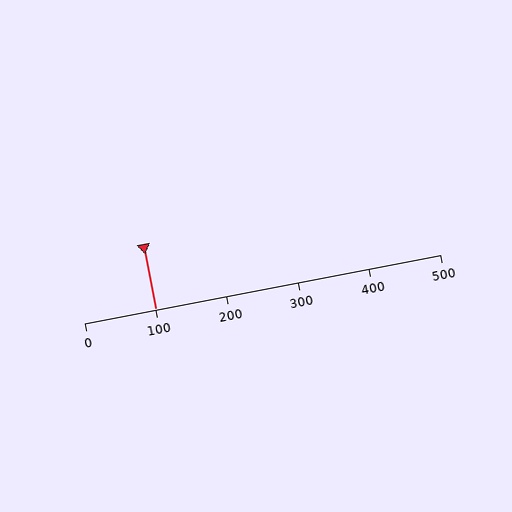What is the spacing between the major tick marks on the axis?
The major ticks are spaced 100 apart.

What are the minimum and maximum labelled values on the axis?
The axis runs from 0 to 500.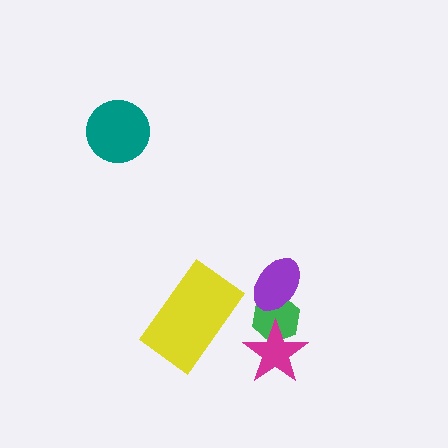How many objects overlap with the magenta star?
1 object overlaps with the magenta star.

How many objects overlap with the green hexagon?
2 objects overlap with the green hexagon.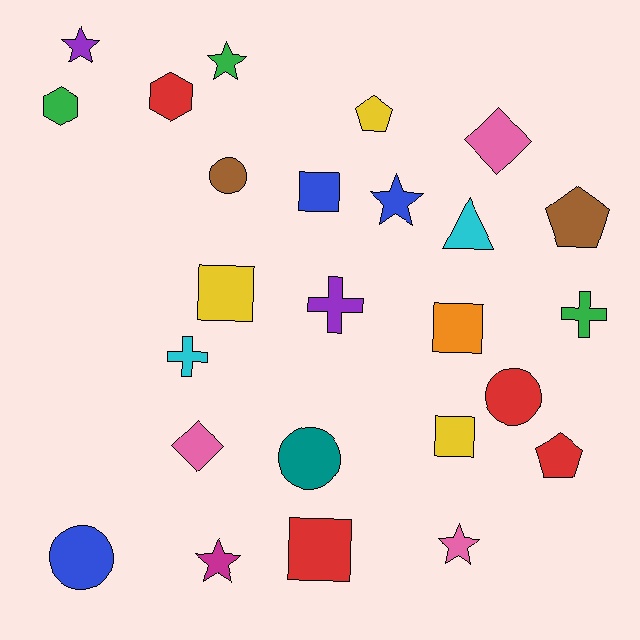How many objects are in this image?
There are 25 objects.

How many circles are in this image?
There are 4 circles.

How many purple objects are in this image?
There are 2 purple objects.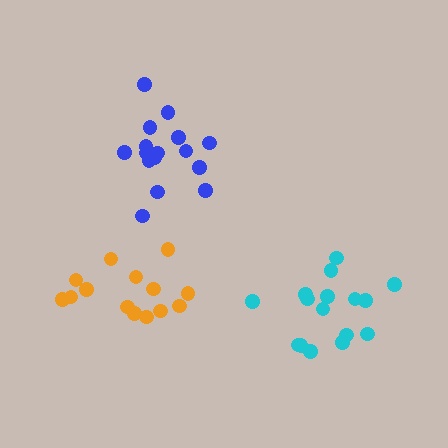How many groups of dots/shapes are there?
There are 3 groups.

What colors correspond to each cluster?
The clusters are colored: orange, cyan, blue.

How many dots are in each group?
Group 1: 14 dots, Group 2: 16 dots, Group 3: 16 dots (46 total).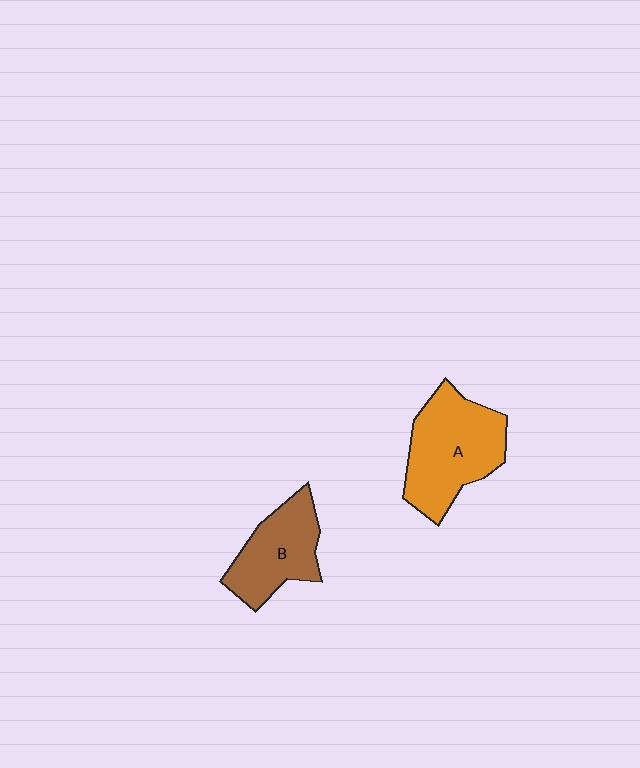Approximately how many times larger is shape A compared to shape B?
Approximately 1.4 times.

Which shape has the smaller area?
Shape B (brown).